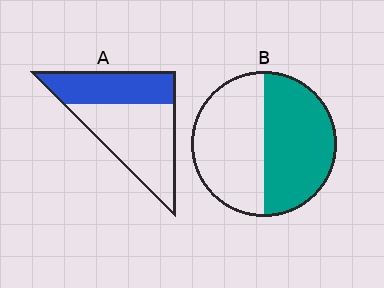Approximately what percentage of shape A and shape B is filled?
A is approximately 40% and B is approximately 50%.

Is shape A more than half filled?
No.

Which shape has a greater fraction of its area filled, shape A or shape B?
Shape B.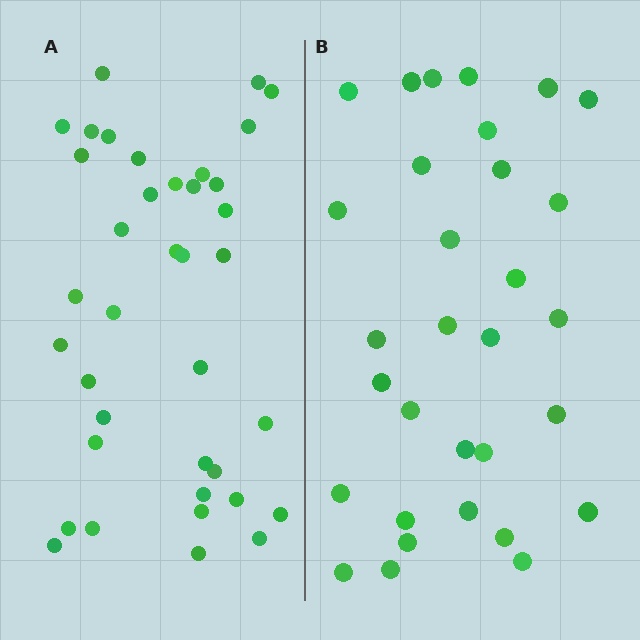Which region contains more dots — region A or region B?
Region A (the left region) has more dots.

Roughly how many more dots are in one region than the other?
Region A has roughly 8 or so more dots than region B.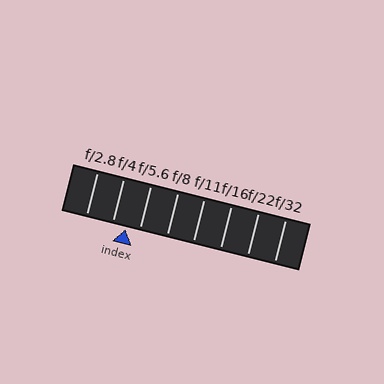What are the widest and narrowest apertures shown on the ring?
The widest aperture shown is f/2.8 and the narrowest is f/32.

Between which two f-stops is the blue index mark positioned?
The index mark is between f/4 and f/5.6.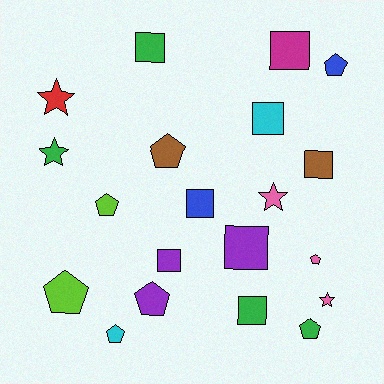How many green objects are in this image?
There are 4 green objects.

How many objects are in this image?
There are 20 objects.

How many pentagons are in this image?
There are 8 pentagons.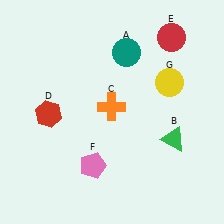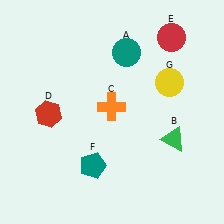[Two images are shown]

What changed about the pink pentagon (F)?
In Image 1, F is pink. In Image 2, it changed to teal.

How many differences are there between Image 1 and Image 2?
There is 1 difference between the two images.